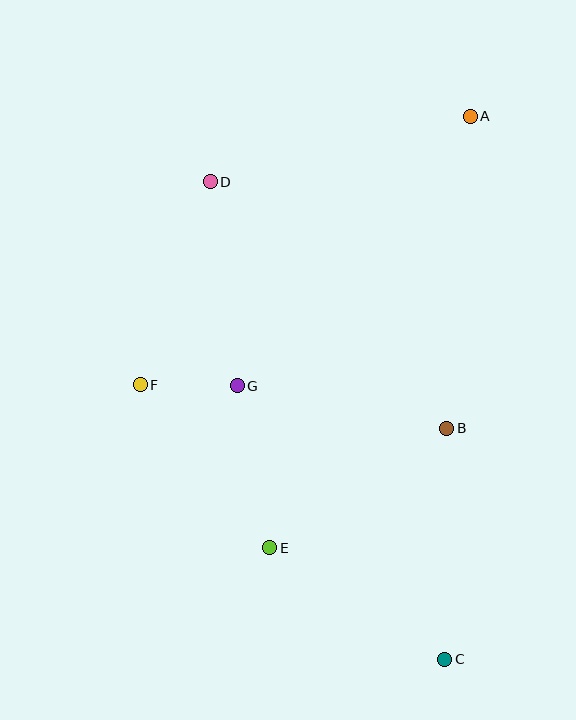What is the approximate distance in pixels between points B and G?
The distance between B and G is approximately 214 pixels.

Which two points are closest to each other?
Points F and G are closest to each other.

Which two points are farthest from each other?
Points A and C are farthest from each other.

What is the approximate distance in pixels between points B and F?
The distance between B and F is approximately 310 pixels.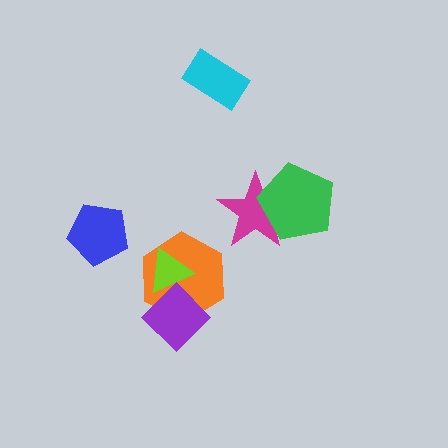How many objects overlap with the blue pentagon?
0 objects overlap with the blue pentagon.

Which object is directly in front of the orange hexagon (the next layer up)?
The lime triangle is directly in front of the orange hexagon.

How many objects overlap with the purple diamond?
2 objects overlap with the purple diamond.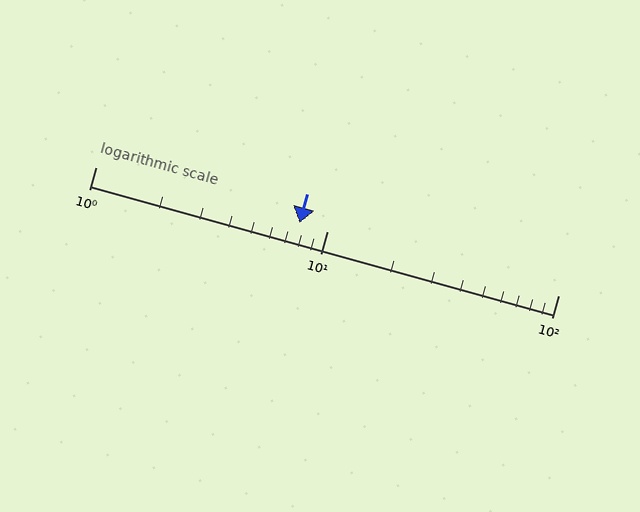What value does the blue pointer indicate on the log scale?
The pointer indicates approximately 7.6.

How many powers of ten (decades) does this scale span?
The scale spans 2 decades, from 1 to 100.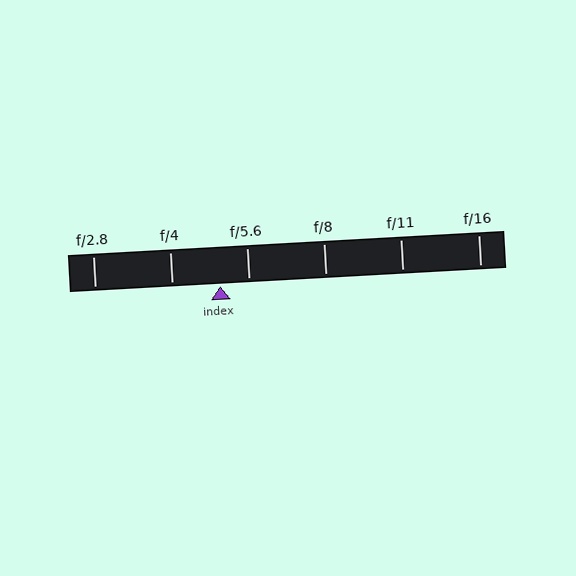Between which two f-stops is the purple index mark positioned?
The index mark is between f/4 and f/5.6.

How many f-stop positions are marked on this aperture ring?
There are 6 f-stop positions marked.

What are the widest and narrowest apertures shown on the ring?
The widest aperture shown is f/2.8 and the narrowest is f/16.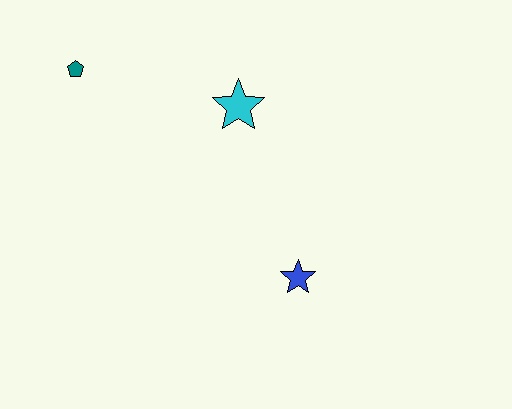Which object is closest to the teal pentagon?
The cyan star is closest to the teal pentagon.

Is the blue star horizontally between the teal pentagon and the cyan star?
No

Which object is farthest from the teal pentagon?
The blue star is farthest from the teal pentagon.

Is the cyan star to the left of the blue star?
Yes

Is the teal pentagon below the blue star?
No